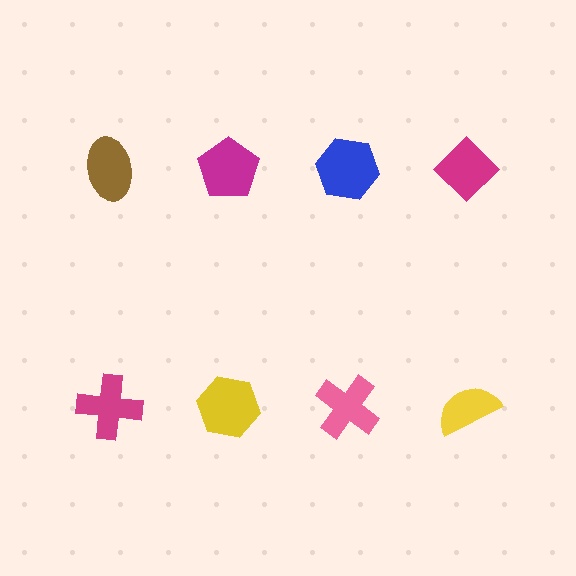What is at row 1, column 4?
A magenta diamond.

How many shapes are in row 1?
4 shapes.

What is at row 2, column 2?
A yellow hexagon.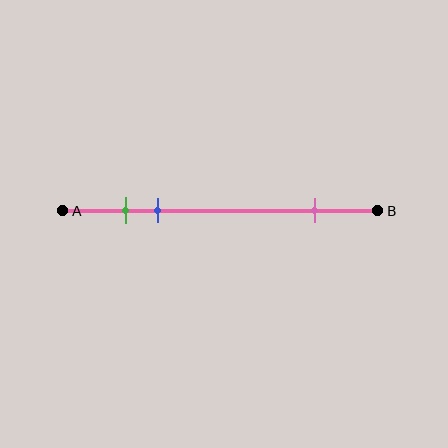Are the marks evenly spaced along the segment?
No, the marks are not evenly spaced.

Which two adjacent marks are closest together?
The green and blue marks are the closest adjacent pair.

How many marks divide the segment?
There are 3 marks dividing the segment.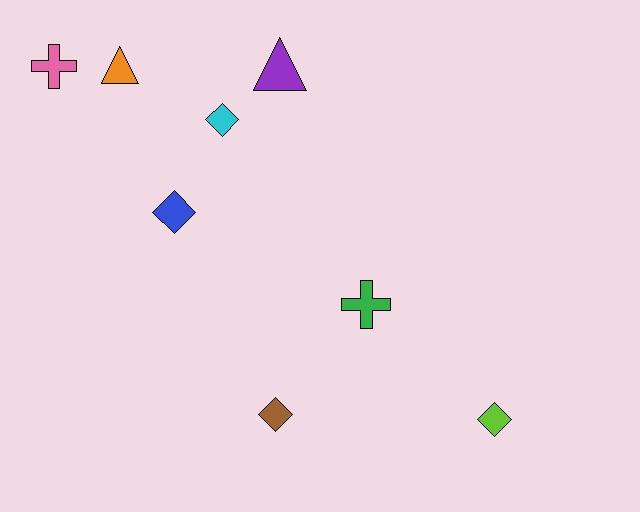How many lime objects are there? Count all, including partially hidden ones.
There is 1 lime object.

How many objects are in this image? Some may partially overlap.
There are 8 objects.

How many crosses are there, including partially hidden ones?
There are 2 crosses.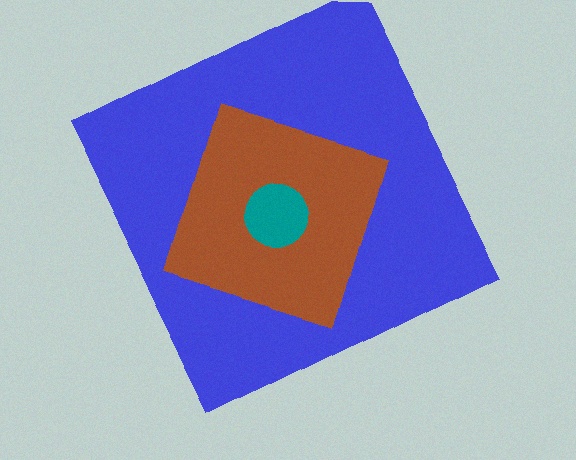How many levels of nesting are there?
3.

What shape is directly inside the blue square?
The brown diamond.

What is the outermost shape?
The blue square.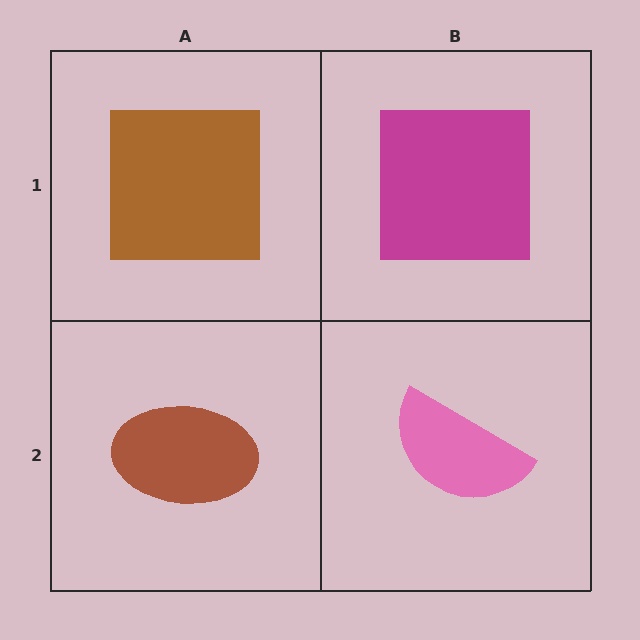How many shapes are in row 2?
2 shapes.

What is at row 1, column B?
A magenta square.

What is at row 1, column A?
A brown square.